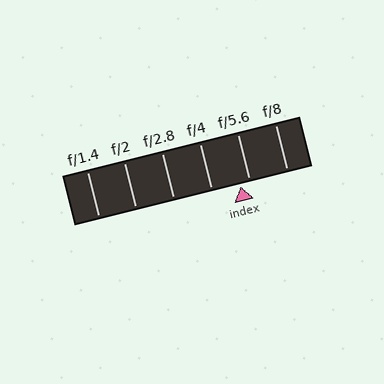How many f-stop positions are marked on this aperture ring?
There are 6 f-stop positions marked.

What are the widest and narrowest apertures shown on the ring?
The widest aperture shown is f/1.4 and the narrowest is f/8.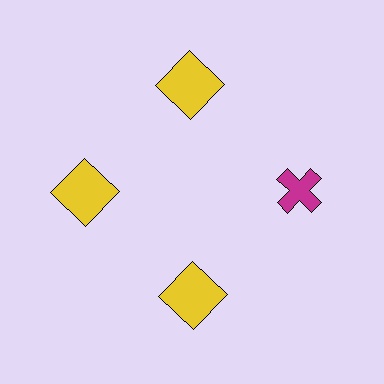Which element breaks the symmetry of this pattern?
The magenta cross at roughly the 3 o'clock position breaks the symmetry. All other shapes are yellow squares.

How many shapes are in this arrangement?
There are 4 shapes arranged in a ring pattern.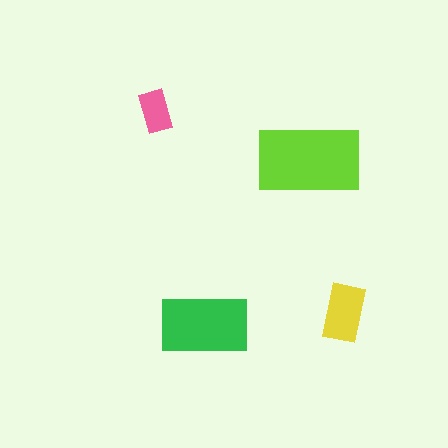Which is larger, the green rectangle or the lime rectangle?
The lime one.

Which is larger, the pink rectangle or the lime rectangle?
The lime one.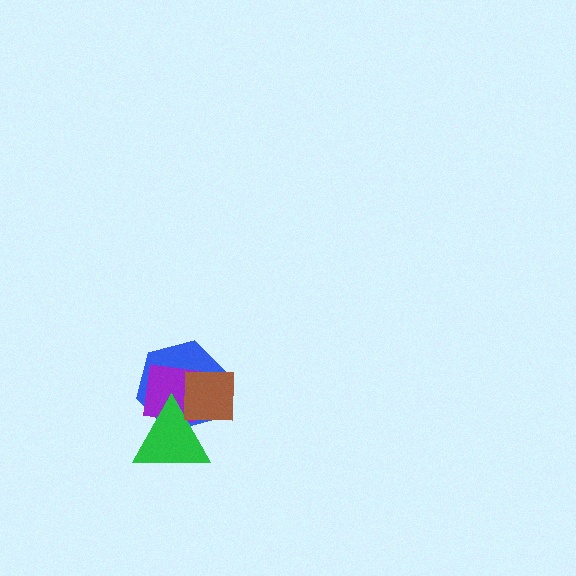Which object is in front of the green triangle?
The brown square is in front of the green triangle.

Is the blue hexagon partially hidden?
Yes, it is partially covered by another shape.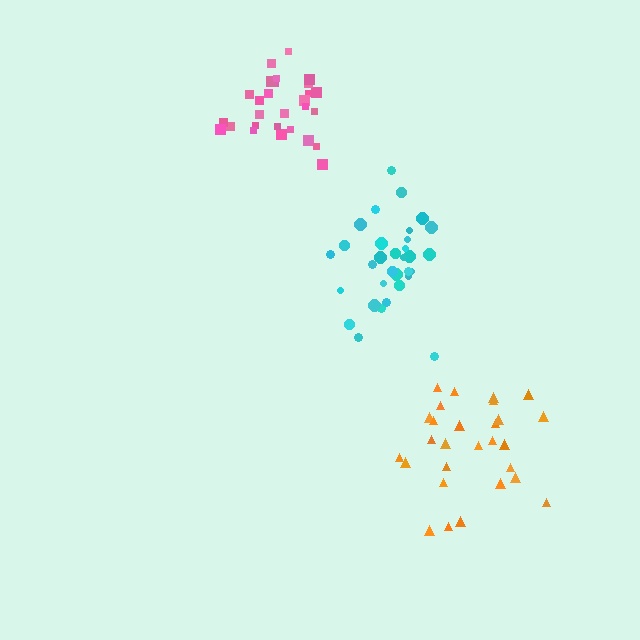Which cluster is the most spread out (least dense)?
Orange.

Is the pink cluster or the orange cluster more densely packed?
Pink.